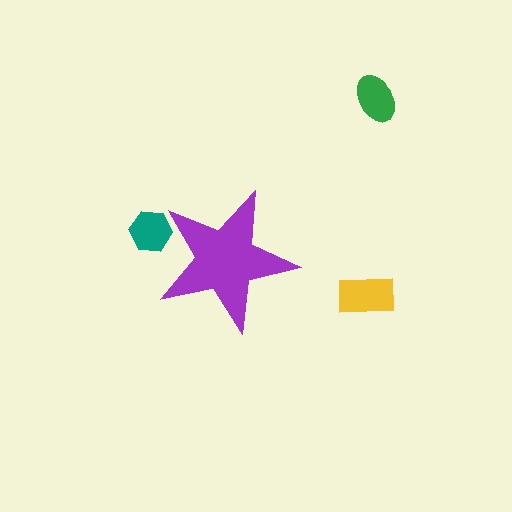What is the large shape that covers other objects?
A purple star.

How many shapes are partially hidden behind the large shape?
1 shape is partially hidden.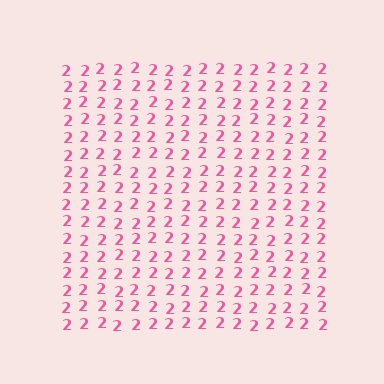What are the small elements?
The small elements are digit 2's.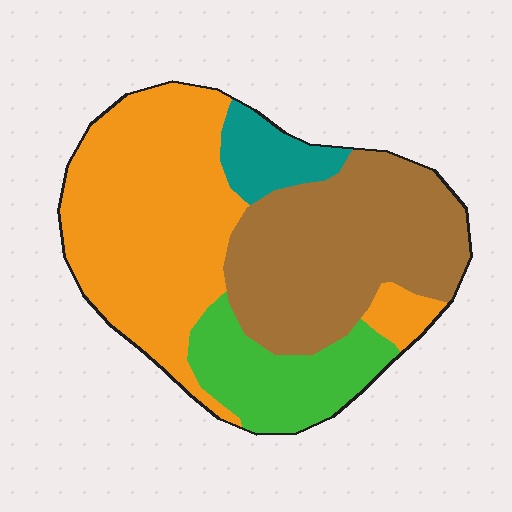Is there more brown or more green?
Brown.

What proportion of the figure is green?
Green covers about 15% of the figure.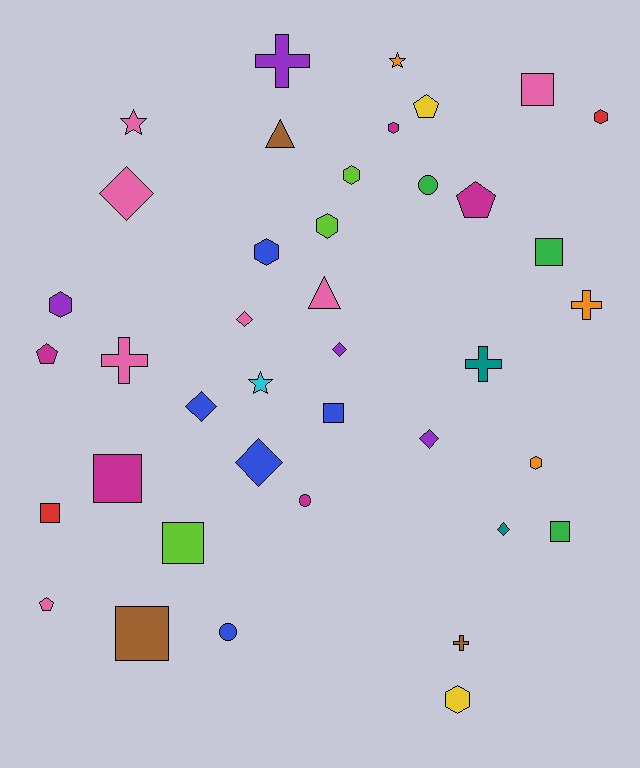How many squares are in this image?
There are 8 squares.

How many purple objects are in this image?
There are 4 purple objects.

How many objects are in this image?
There are 40 objects.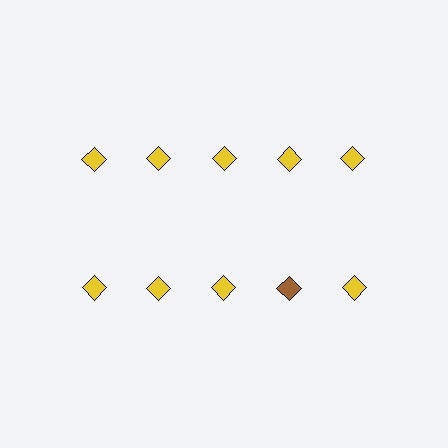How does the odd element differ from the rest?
It has a different color: brown instead of yellow.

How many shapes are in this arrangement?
There are 10 shapes arranged in a grid pattern.